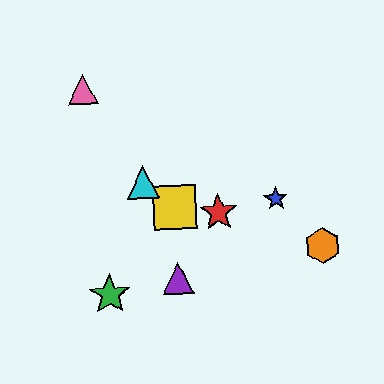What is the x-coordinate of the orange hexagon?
The orange hexagon is at x≈323.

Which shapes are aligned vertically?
The yellow square, the purple triangle are aligned vertically.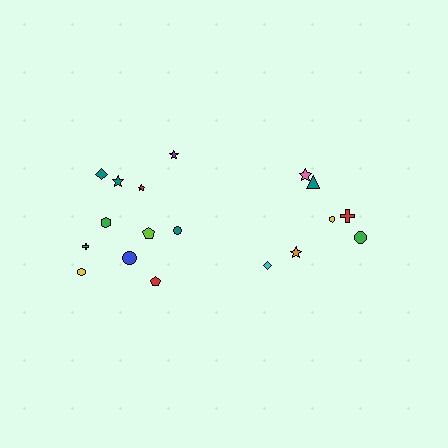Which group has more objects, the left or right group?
The left group.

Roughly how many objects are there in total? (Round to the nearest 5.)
Roughly 20 objects in total.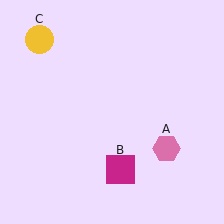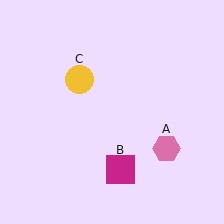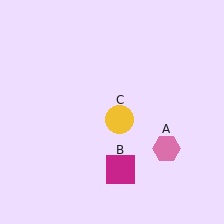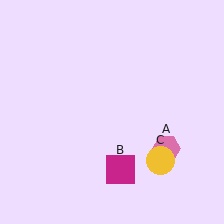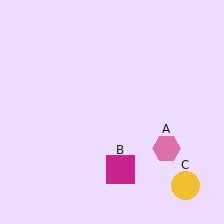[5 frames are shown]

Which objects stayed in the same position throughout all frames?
Pink hexagon (object A) and magenta square (object B) remained stationary.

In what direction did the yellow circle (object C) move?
The yellow circle (object C) moved down and to the right.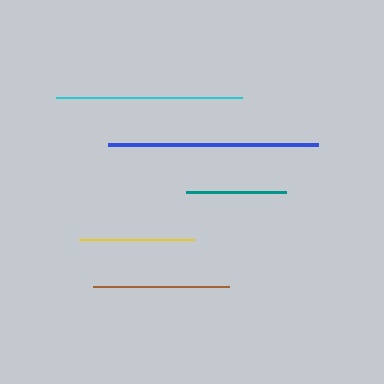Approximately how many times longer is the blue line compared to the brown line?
The blue line is approximately 1.5 times the length of the brown line.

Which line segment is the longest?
The blue line is the longest at approximately 210 pixels.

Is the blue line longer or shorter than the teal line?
The blue line is longer than the teal line.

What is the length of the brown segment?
The brown segment is approximately 136 pixels long.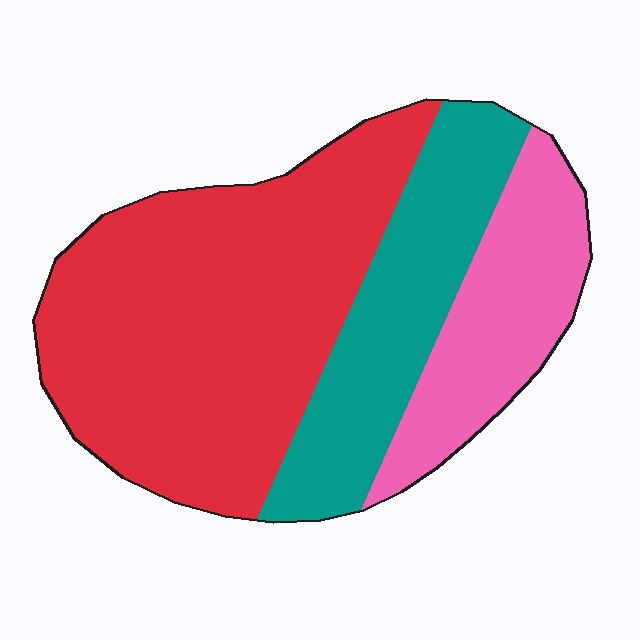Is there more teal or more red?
Red.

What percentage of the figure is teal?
Teal covers 25% of the figure.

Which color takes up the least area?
Pink, at roughly 20%.